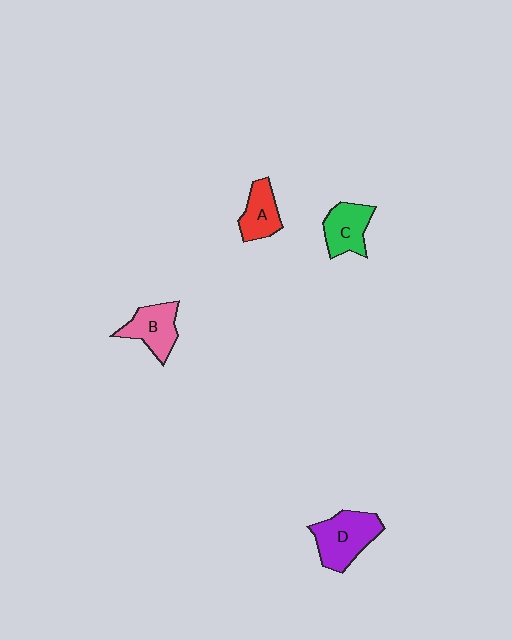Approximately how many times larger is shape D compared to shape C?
Approximately 1.4 times.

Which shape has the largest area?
Shape D (purple).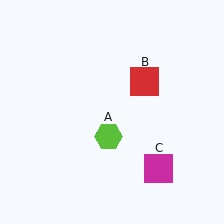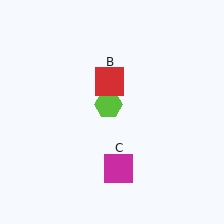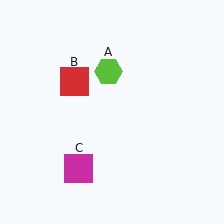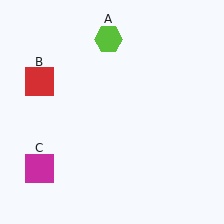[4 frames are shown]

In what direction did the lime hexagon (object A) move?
The lime hexagon (object A) moved up.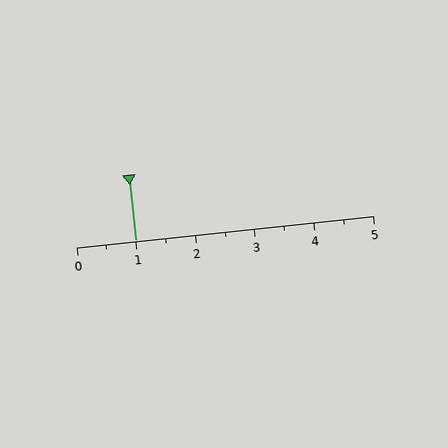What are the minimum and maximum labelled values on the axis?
The axis runs from 0 to 5.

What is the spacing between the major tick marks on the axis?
The major ticks are spaced 1 apart.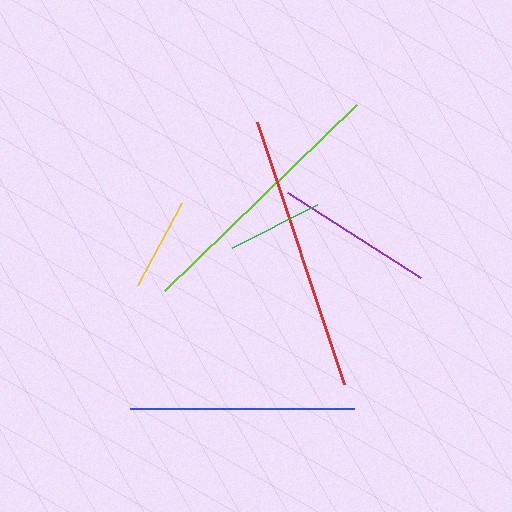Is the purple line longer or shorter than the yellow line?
The purple line is longer than the yellow line.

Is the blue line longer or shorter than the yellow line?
The blue line is longer than the yellow line.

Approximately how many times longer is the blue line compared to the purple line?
The blue line is approximately 1.4 times the length of the purple line.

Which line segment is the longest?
The red line is the longest at approximately 276 pixels.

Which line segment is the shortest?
The yellow line is the shortest at approximately 93 pixels.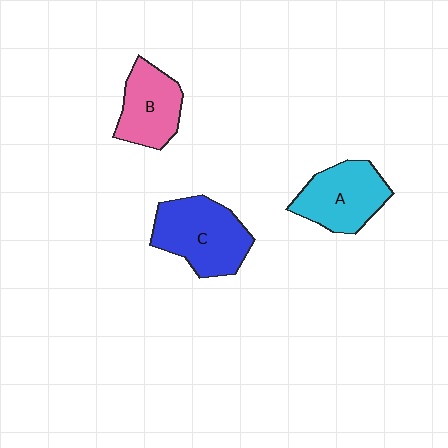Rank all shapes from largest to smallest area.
From largest to smallest: C (blue), A (cyan), B (pink).